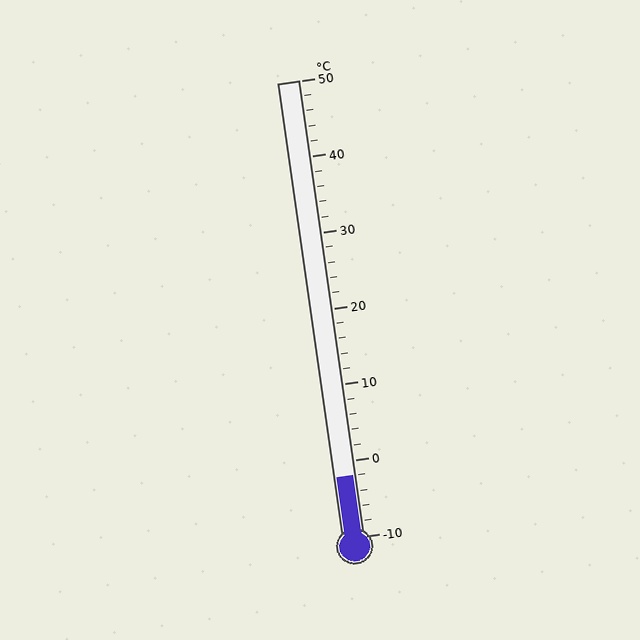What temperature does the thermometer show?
The thermometer shows approximately -2°C.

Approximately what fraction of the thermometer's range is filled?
The thermometer is filled to approximately 15% of its range.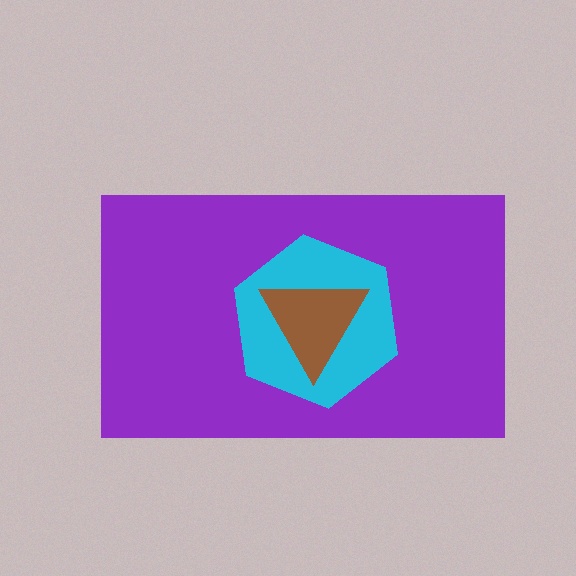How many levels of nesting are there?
3.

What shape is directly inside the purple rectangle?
The cyan hexagon.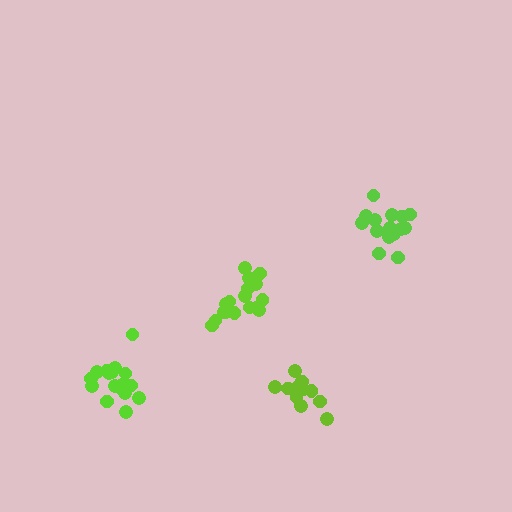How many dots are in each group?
Group 1: 17 dots, Group 2: 16 dots, Group 3: 17 dots, Group 4: 12 dots (62 total).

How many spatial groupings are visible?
There are 4 spatial groupings.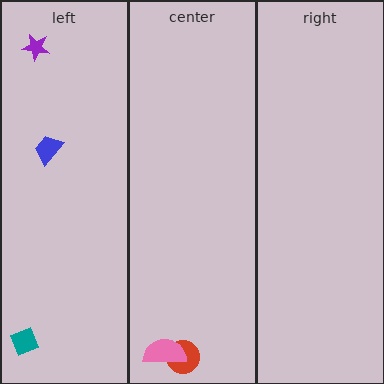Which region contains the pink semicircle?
The center region.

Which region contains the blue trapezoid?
The left region.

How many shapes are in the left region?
3.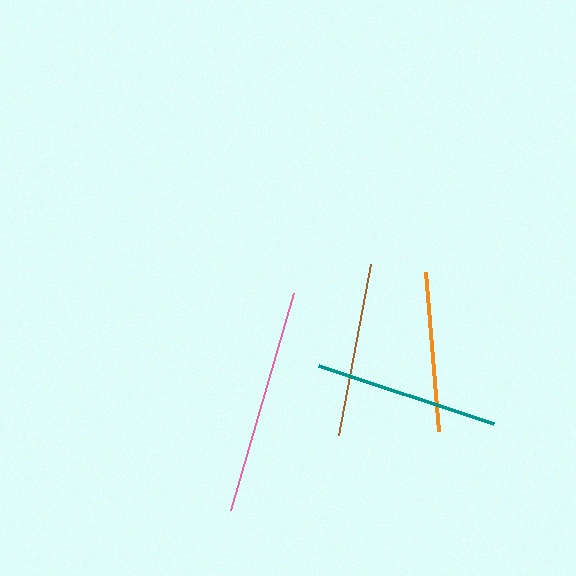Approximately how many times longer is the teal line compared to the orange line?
The teal line is approximately 1.2 times the length of the orange line.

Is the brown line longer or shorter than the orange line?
The brown line is longer than the orange line.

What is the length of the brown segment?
The brown segment is approximately 173 pixels long.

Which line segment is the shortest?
The orange line is the shortest at approximately 159 pixels.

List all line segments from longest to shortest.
From longest to shortest: pink, teal, brown, orange.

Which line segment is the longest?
The pink line is the longest at approximately 226 pixels.